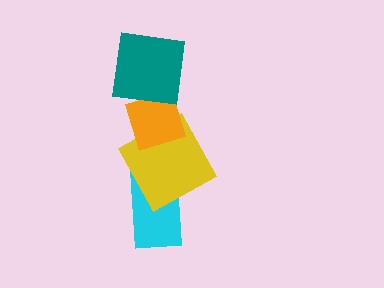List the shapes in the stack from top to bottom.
From top to bottom: the teal square, the orange diamond, the yellow square, the cyan rectangle.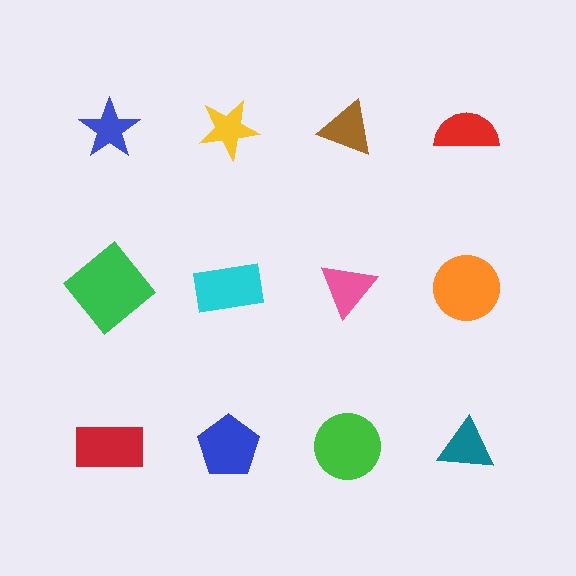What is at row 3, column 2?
A blue pentagon.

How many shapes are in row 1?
4 shapes.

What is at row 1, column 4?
A red semicircle.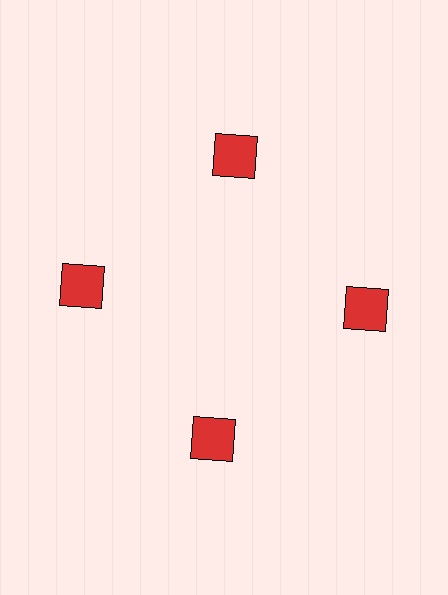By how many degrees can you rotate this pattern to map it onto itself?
The pattern maps onto itself every 90 degrees of rotation.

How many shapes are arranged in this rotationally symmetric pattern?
There are 4 shapes, arranged in 4 groups of 1.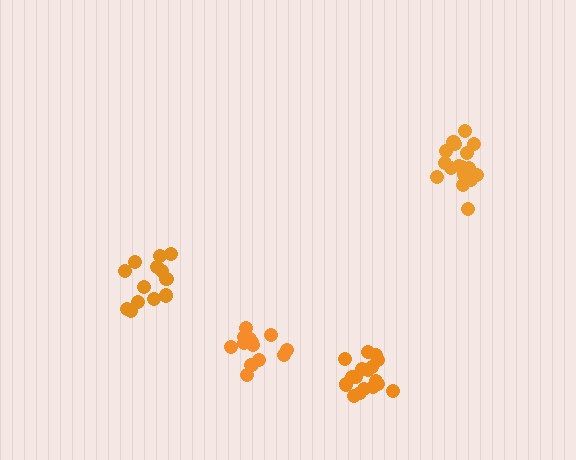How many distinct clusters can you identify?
There are 4 distinct clusters.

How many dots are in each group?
Group 1: 17 dots, Group 2: 13 dots, Group 3: 14 dots, Group 4: 17 dots (61 total).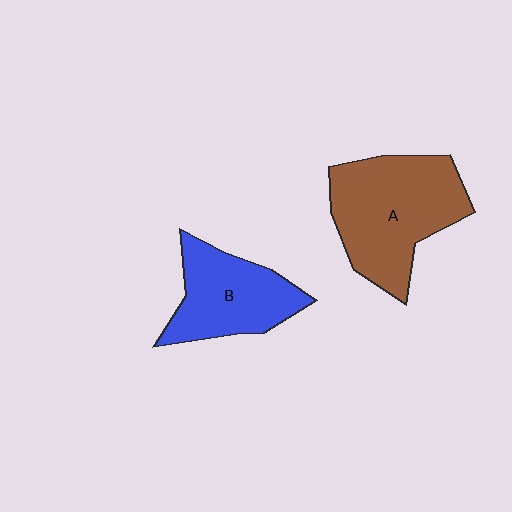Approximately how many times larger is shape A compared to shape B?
Approximately 1.4 times.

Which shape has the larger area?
Shape A (brown).